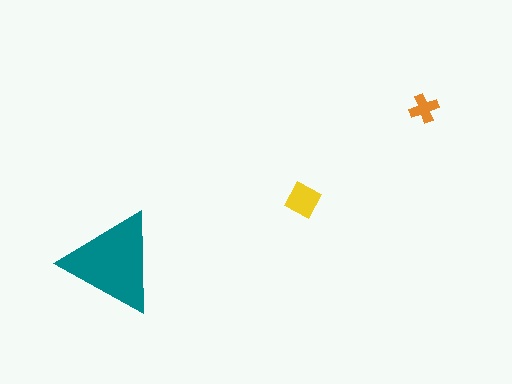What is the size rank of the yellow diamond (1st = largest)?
2nd.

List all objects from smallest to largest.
The orange cross, the yellow diamond, the teal triangle.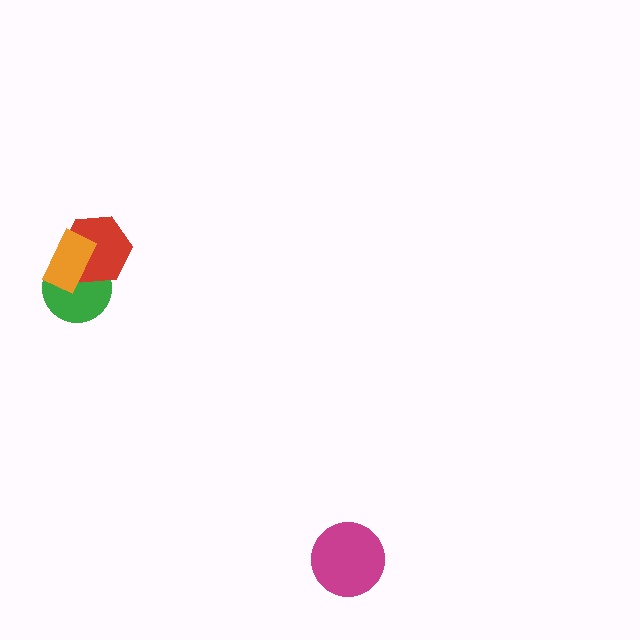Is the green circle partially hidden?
Yes, it is partially covered by another shape.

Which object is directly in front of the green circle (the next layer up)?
The red hexagon is directly in front of the green circle.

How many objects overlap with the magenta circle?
0 objects overlap with the magenta circle.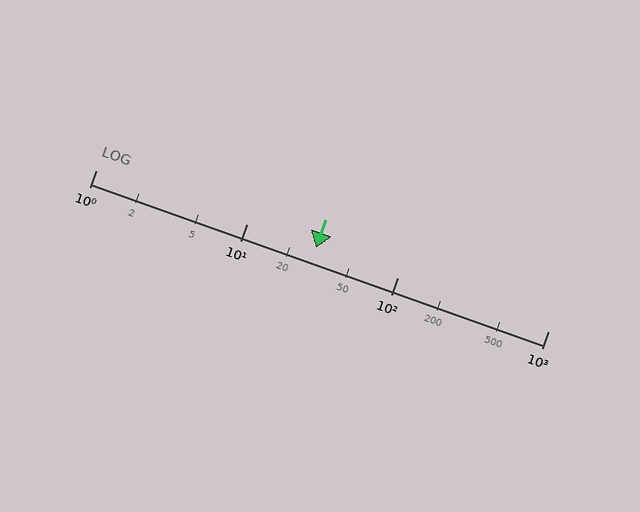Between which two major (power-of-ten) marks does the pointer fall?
The pointer is between 10 and 100.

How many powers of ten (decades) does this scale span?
The scale spans 3 decades, from 1 to 1000.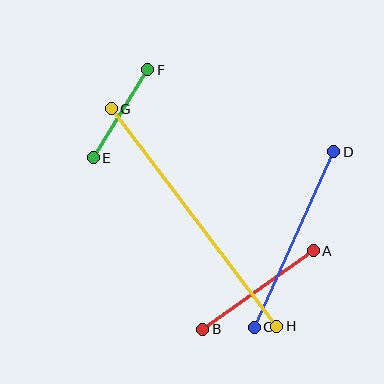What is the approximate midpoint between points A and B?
The midpoint is at approximately (258, 290) pixels.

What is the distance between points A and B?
The distance is approximately 135 pixels.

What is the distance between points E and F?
The distance is approximately 104 pixels.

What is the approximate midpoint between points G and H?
The midpoint is at approximately (194, 218) pixels.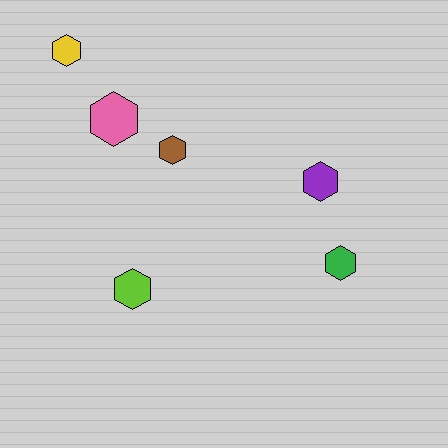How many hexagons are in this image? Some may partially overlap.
There are 6 hexagons.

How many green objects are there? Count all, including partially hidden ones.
There is 1 green object.